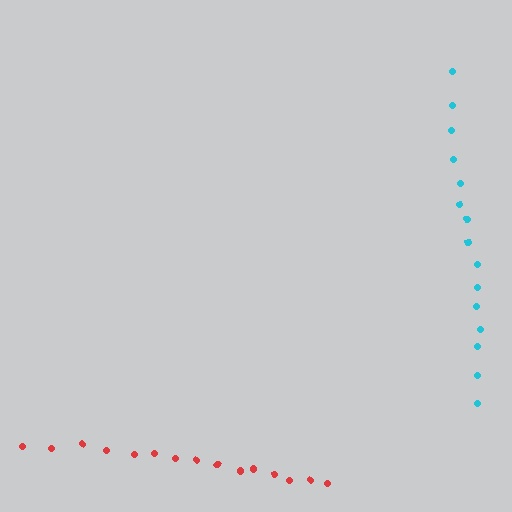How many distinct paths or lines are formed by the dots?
There are 2 distinct paths.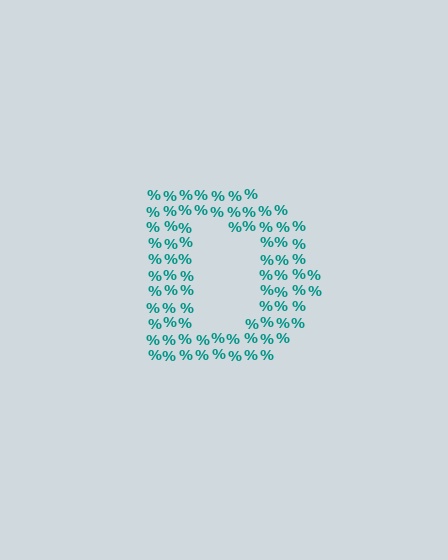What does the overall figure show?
The overall figure shows the letter D.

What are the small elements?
The small elements are percent signs.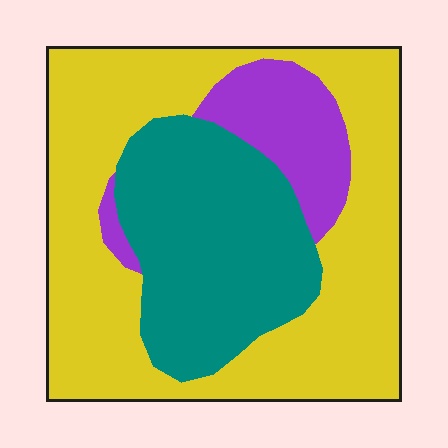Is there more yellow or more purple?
Yellow.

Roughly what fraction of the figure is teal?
Teal covers 31% of the figure.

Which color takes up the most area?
Yellow, at roughly 55%.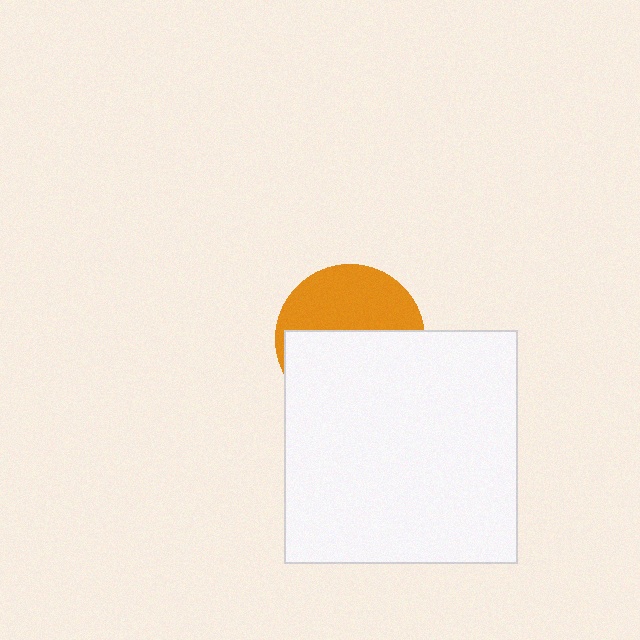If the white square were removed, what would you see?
You would see the complete orange circle.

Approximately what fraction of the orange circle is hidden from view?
Roughly 56% of the orange circle is hidden behind the white square.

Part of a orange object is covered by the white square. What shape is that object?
It is a circle.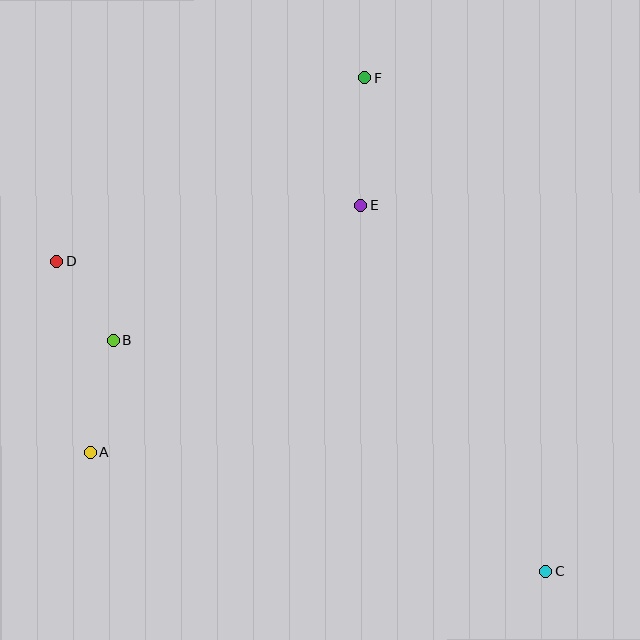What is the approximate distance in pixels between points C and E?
The distance between C and E is approximately 411 pixels.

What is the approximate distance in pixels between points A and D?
The distance between A and D is approximately 194 pixels.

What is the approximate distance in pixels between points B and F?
The distance between B and F is approximately 363 pixels.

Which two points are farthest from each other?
Points C and D are farthest from each other.